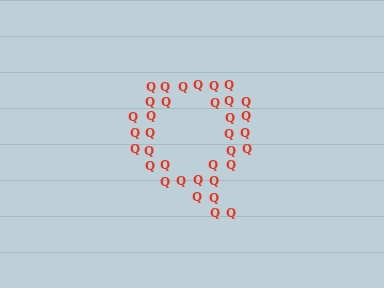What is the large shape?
The large shape is the letter Q.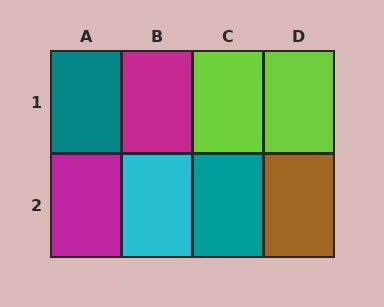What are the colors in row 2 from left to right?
Magenta, cyan, teal, brown.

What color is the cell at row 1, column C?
Lime.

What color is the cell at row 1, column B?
Magenta.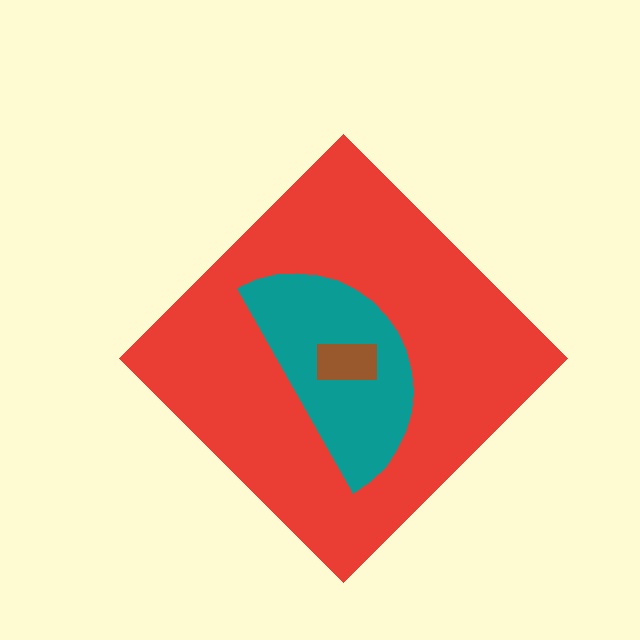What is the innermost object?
The brown rectangle.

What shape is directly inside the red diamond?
The teal semicircle.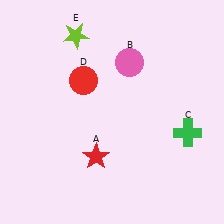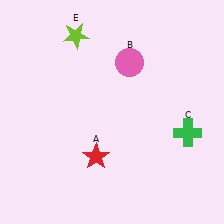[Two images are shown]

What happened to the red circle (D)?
The red circle (D) was removed in Image 2. It was in the top-left area of Image 1.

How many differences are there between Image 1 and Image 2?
There is 1 difference between the two images.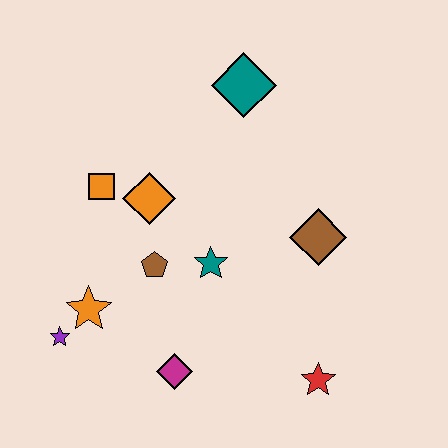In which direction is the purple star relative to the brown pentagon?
The purple star is to the left of the brown pentagon.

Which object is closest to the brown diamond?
The teal star is closest to the brown diamond.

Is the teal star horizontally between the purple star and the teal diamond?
Yes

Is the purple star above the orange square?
No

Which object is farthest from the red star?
The teal diamond is farthest from the red star.